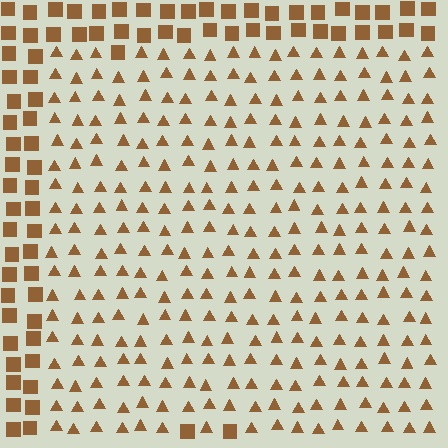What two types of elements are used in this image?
The image uses triangles inside the rectangle region and squares outside it.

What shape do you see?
I see a rectangle.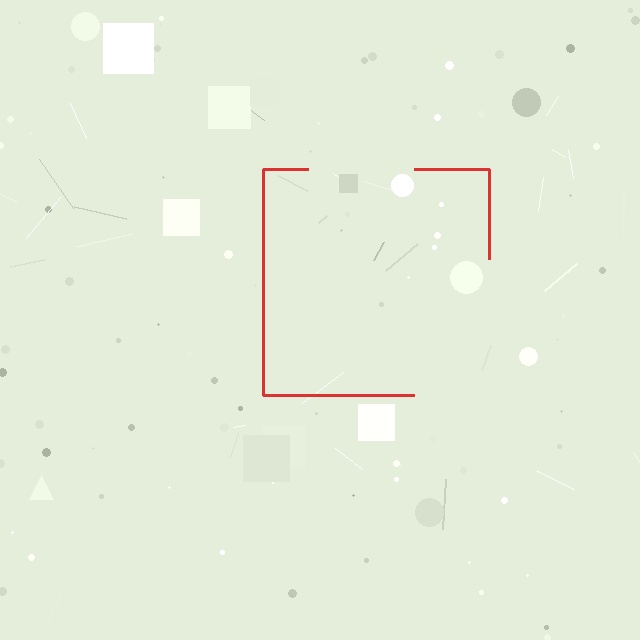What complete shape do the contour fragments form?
The contour fragments form a square.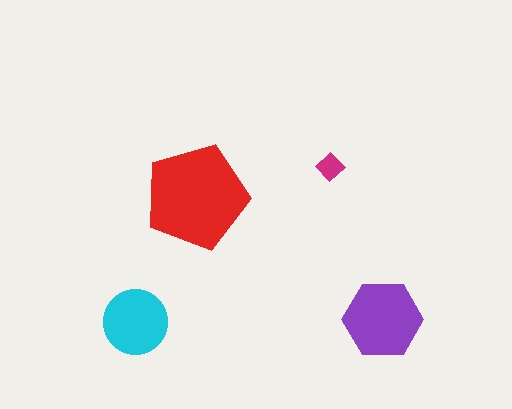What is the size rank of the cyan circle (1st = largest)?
3rd.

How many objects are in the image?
There are 4 objects in the image.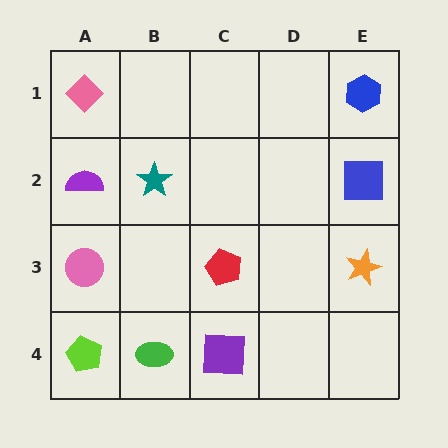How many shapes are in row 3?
3 shapes.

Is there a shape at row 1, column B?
No, that cell is empty.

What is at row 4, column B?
A green ellipse.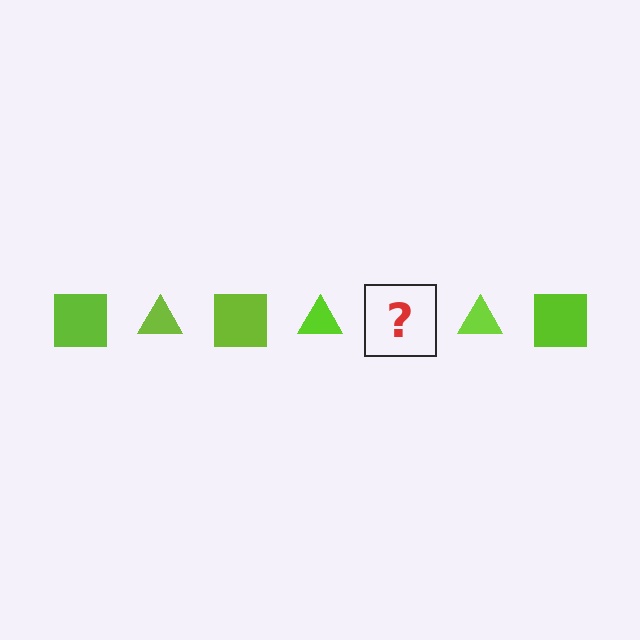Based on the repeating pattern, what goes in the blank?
The blank should be a lime square.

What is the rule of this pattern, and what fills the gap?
The rule is that the pattern cycles through square, triangle shapes in lime. The gap should be filled with a lime square.